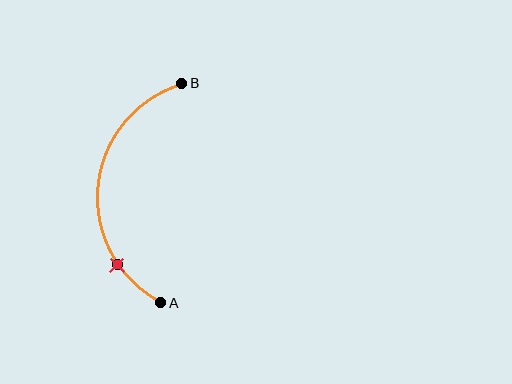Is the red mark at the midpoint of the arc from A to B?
No. The red mark lies on the arc but is closer to endpoint A. The arc midpoint would be at the point on the curve equidistant along the arc from both A and B.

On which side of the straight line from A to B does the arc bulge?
The arc bulges to the left of the straight line connecting A and B.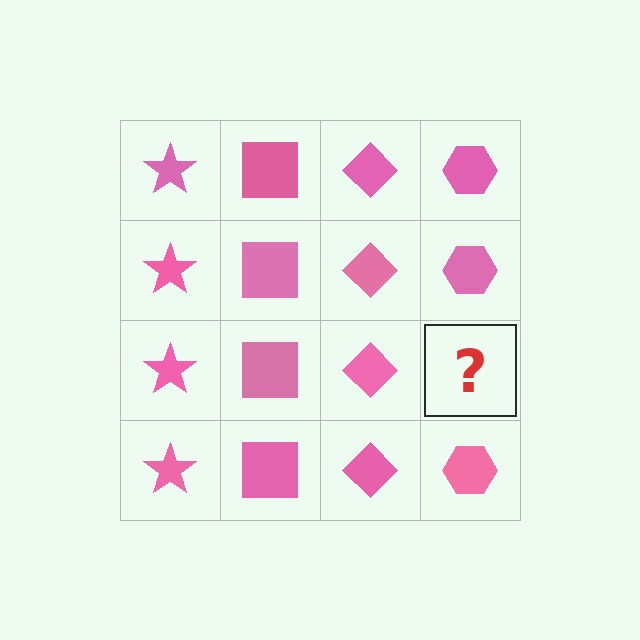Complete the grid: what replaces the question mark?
The question mark should be replaced with a pink hexagon.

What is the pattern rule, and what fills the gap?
The rule is that each column has a consistent shape. The gap should be filled with a pink hexagon.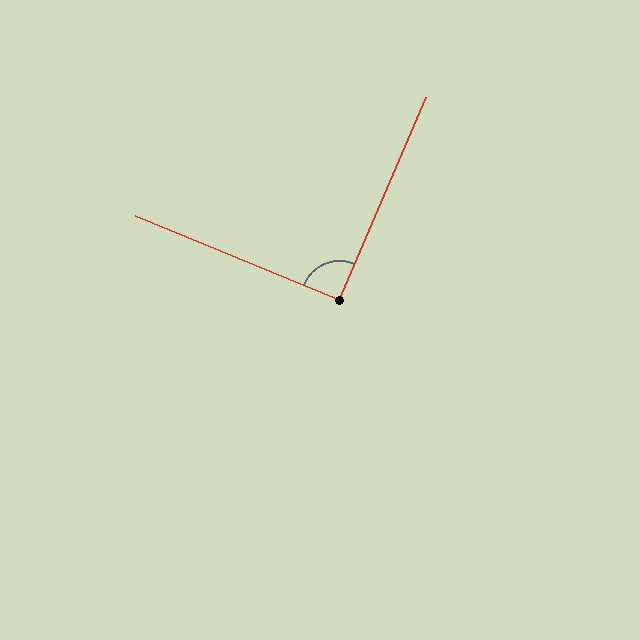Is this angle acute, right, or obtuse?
It is approximately a right angle.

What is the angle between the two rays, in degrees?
Approximately 91 degrees.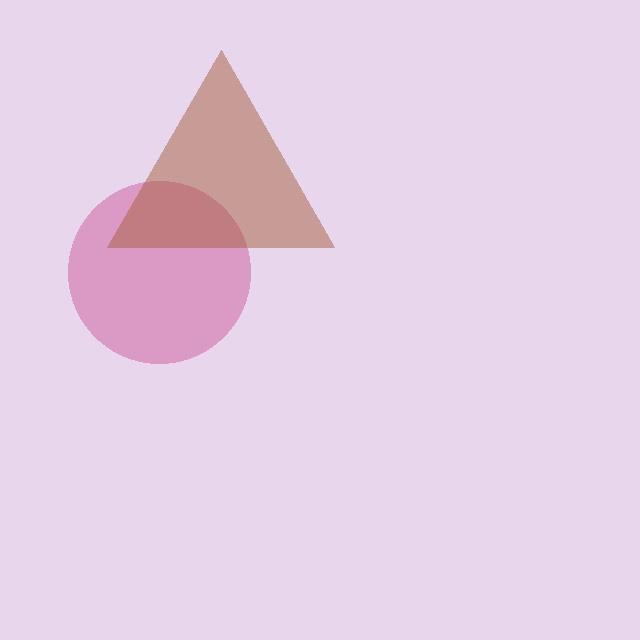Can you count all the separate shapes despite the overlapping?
Yes, there are 2 separate shapes.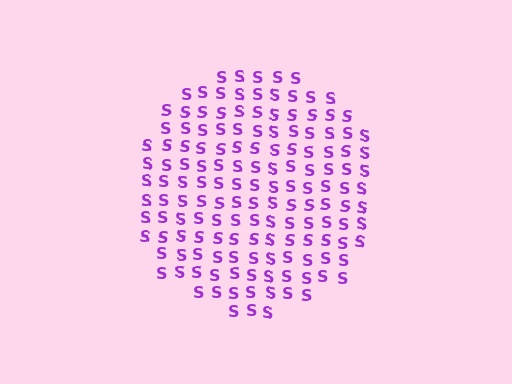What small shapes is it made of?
It is made of small letter S's.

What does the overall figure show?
The overall figure shows a circle.